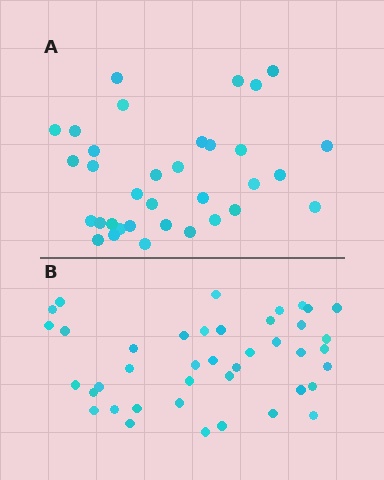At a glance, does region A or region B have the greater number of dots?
Region B (the bottom region) has more dots.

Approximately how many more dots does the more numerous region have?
Region B has roughly 8 or so more dots than region A.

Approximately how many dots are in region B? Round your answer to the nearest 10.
About 40 dots. (The exact count is 41, which rounds to 40.)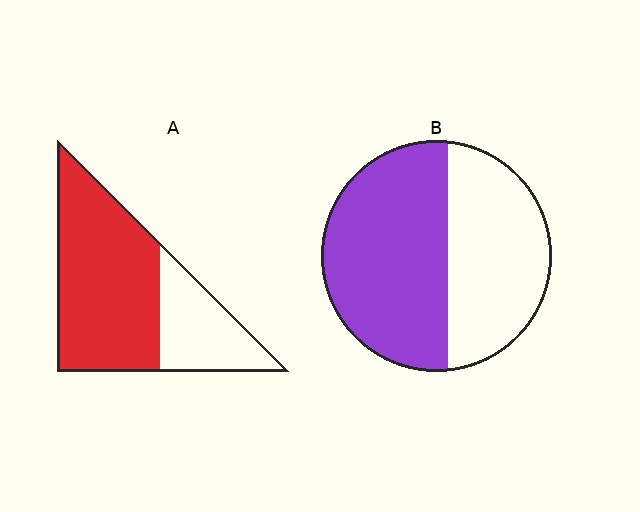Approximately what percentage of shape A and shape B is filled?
A is approximately 70% and B is approximately 55%.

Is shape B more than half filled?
Yes.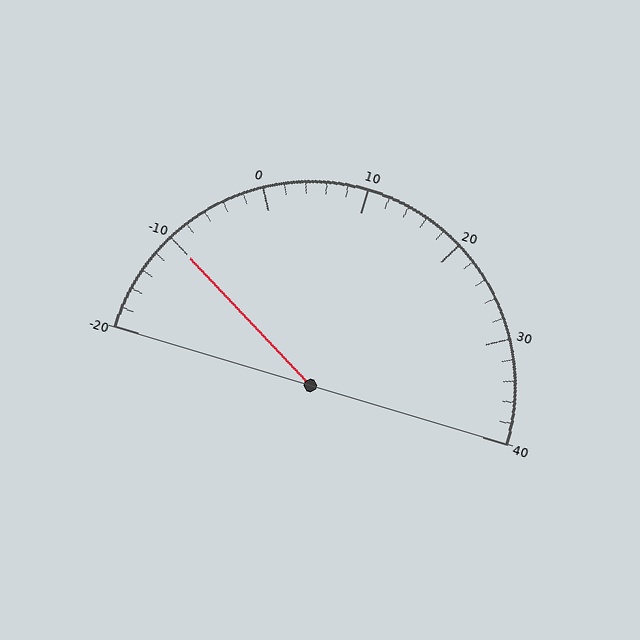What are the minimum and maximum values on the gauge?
The gauge ranges from -20 to 40.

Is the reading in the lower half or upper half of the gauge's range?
The reading is in the lower half of the range (-20 to 40).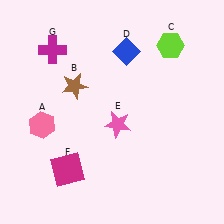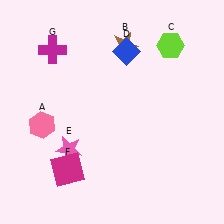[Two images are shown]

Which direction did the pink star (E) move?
The pink star (E) moved left.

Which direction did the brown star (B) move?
The brown star (B) moved right.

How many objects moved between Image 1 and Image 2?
2 objects moved between the two images.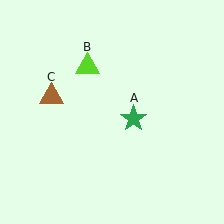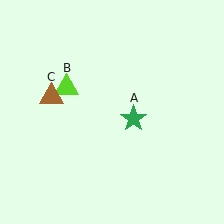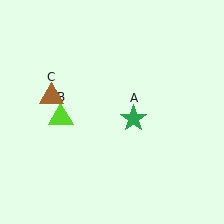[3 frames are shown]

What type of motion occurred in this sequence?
The lime triangle (object B) rotated counterclockwise around the center of the scene.